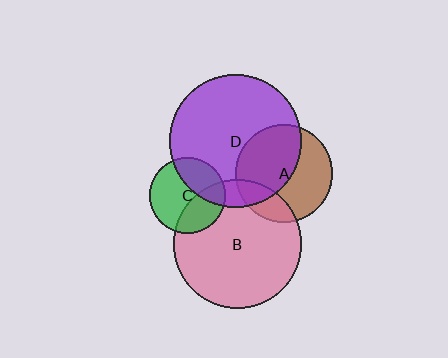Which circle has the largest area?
Circle D (purple).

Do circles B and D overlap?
Yes.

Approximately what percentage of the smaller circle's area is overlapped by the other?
Approximately 10%.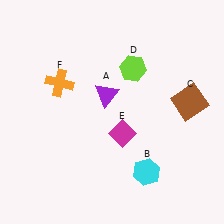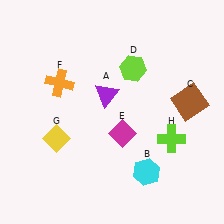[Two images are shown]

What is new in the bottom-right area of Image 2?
A lime cross (H) was added in the bottom-right area of Image 2.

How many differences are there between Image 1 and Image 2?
There are 2 differences between the two images.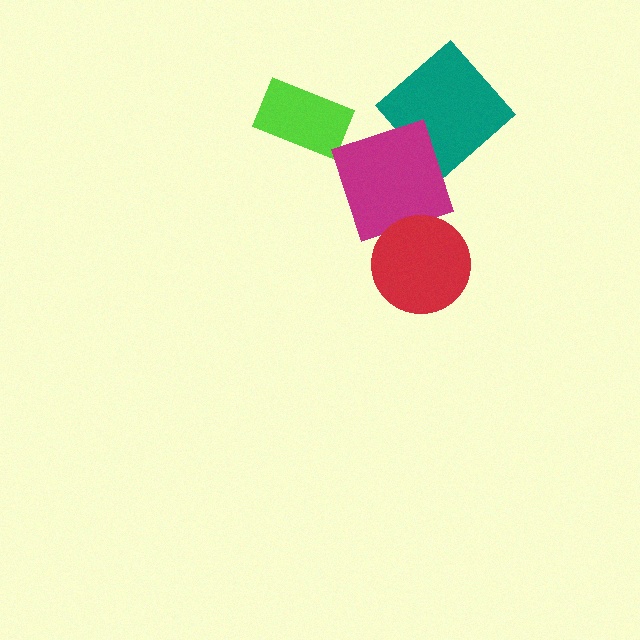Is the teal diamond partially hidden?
Yes, it is partially covered by another shape.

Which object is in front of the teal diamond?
The magenta square is in front of the teal diamond.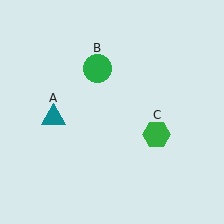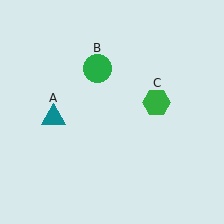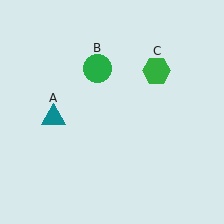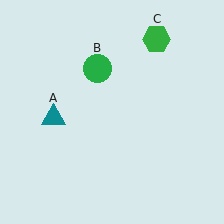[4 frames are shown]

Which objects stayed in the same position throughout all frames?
Teal triangle (object A) and green circle (object B) remained stationary.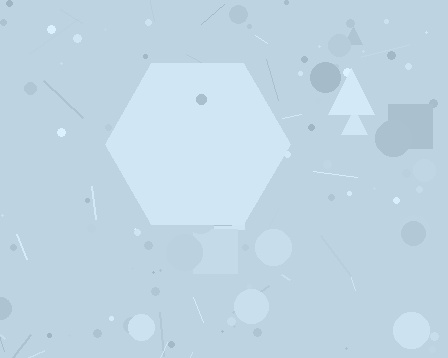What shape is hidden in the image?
A hexagon is hidden in the image.